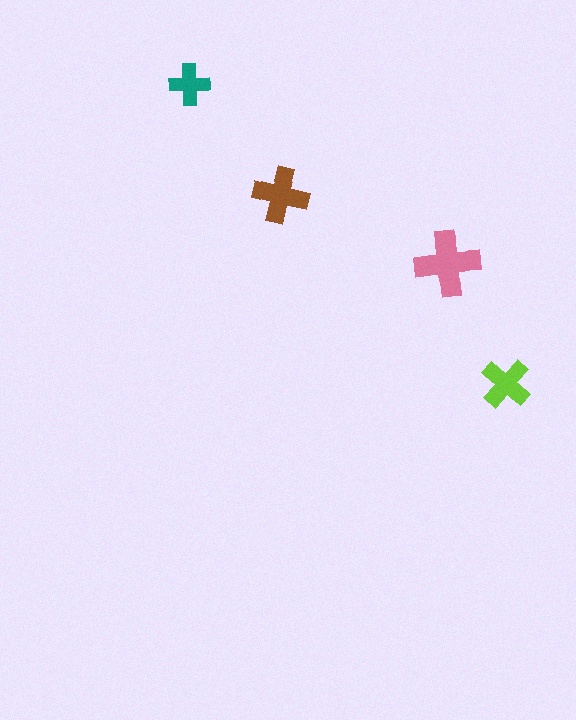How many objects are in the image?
There are 4 objects in the image.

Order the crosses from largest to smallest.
the pink one, the brown one, the lime one, the teal one.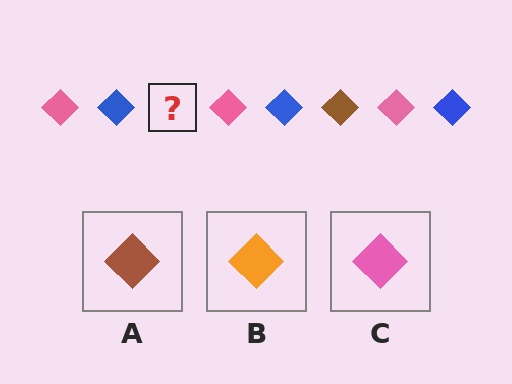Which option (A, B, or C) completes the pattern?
A.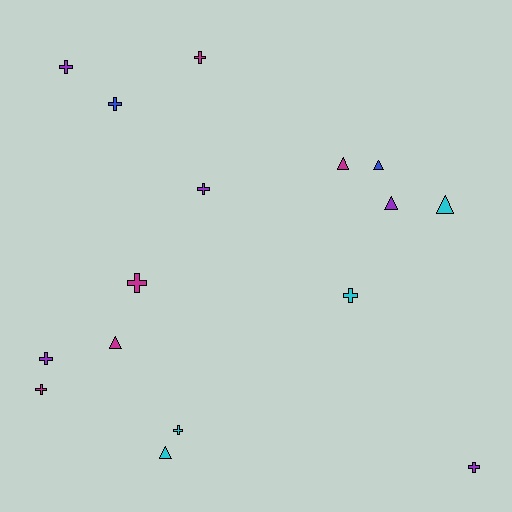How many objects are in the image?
There are 16 objects.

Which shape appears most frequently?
Cross, with 10 objects.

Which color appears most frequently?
Magenta, with 5 objects.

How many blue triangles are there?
There is 1 blue triangle.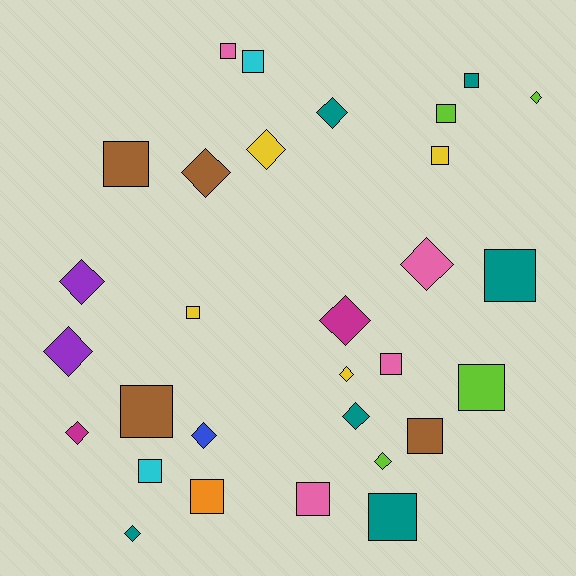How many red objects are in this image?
There are no red objects.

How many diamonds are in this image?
There are 14 diamonds.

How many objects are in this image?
There are 30 objects.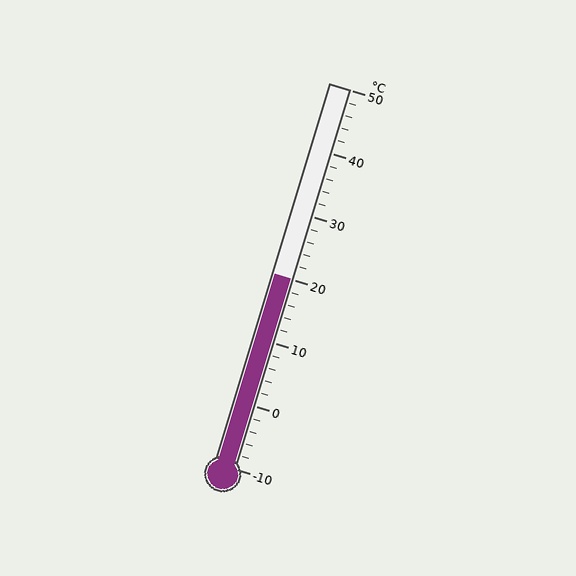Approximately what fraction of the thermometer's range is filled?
The thermometer is filled to approximately 50% of its range.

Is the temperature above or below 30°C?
The temperature is below 30°C.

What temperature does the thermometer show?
The thermometer shows approximately 20°C.